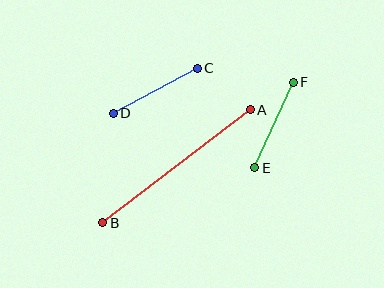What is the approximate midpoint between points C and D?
The midpoint is at approximately (155, 91) pixels.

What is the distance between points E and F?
The distance is approximately 94 pixels.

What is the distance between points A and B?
The distance is approximately 186 pixels.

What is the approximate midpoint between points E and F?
The midpoint is at approximately (274, 125) pixels.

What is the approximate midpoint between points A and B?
The midpoint is at approximately (176, 166) pixels.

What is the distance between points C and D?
The distance is approximately 95 pixels.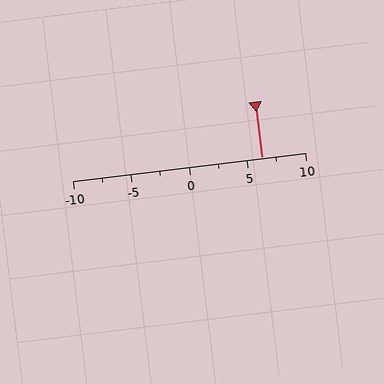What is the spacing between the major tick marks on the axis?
The major ticks are spaced 5 apart.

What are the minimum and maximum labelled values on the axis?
The axis runs from -10 to 10.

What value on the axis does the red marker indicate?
The marker indicates approximately 6.2.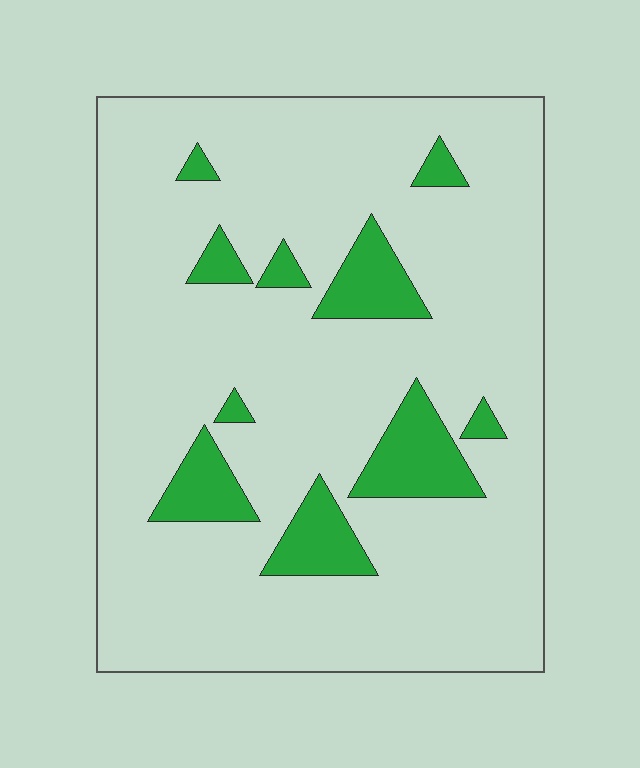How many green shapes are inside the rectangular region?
10.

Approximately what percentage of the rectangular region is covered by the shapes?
Approximately 15%.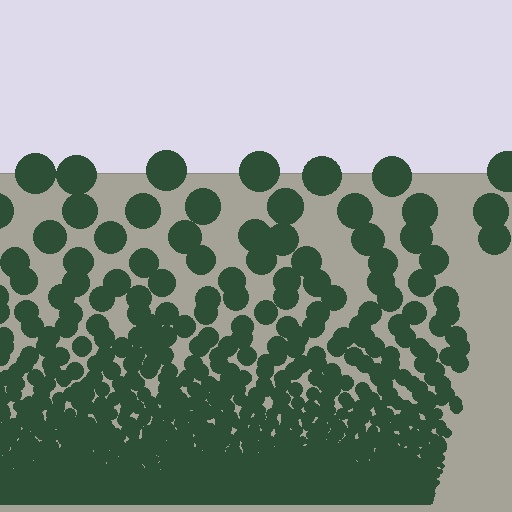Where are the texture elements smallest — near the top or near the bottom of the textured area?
Near the bottom.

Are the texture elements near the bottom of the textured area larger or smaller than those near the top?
Smaller. The gradient is inverted — elements near the bottom are smaller and denser.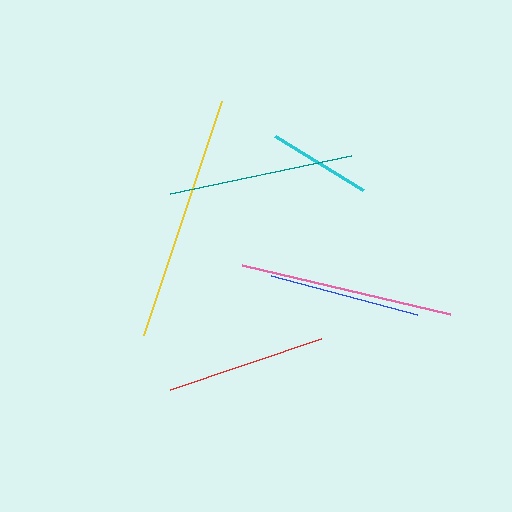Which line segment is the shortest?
The cyan line is the shortest at approximately 103 pixels.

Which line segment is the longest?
The yellow line is the longest at approximately 246 pixels.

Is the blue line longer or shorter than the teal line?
The teal line is longer than the blue line.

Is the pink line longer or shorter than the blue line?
The pink line is longer than the blue line.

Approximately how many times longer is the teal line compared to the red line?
The teal line is approximately 1.2 times the length of the red line.